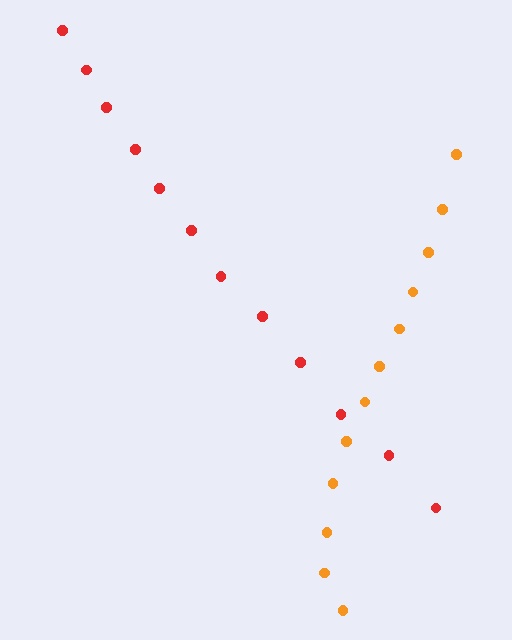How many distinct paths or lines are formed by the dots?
There are 2 distinct paths.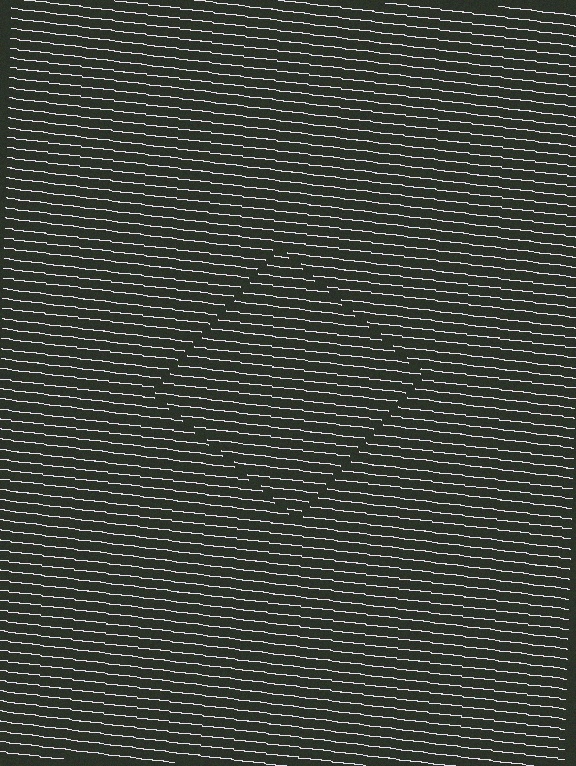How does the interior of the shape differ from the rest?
The interior of the shape contains the same grating, shifted by half a period — the contour is defined by the phase discontinuity where line-ends from the inner and outer gratings abut.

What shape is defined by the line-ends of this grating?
An illusory square. The interior of the shape contains the same grating, shifted by half a period — the contour is defined by the phase discontinuity where line-ends from the inner and outer gratings abut.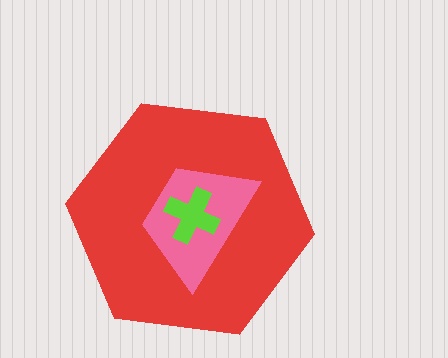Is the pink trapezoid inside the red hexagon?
Yes.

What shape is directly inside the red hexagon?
The pink trapezoid.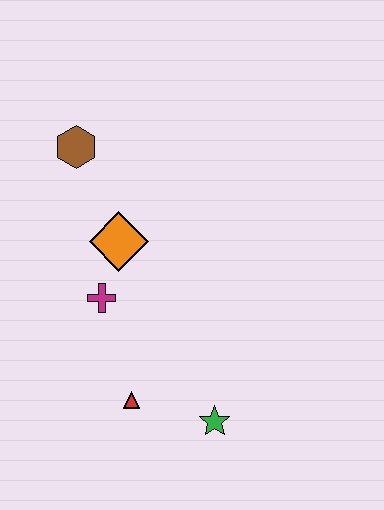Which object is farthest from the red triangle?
The brown hexagon is farthest from the red triangle.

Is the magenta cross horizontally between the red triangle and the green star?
No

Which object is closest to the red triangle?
The green star is closest to the red triangle.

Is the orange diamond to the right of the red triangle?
No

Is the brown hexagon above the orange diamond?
Yes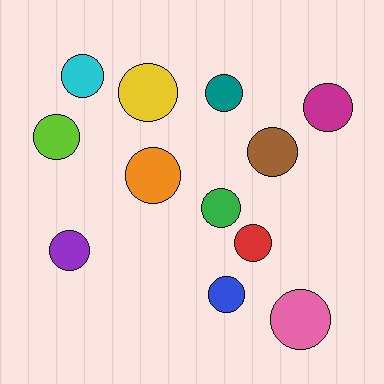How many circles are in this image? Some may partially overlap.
There are 12 circles.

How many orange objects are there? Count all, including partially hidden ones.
There is 1 orange object.